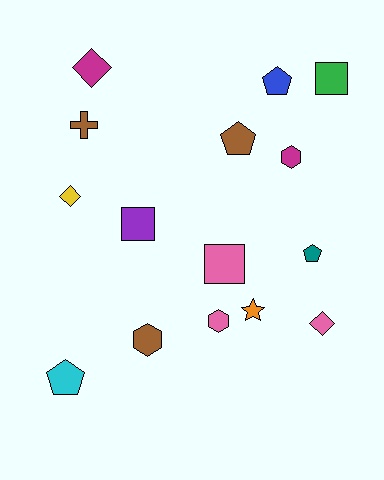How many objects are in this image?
There are 15 objects.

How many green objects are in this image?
There is 1 green object.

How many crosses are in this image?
There is 1 cross.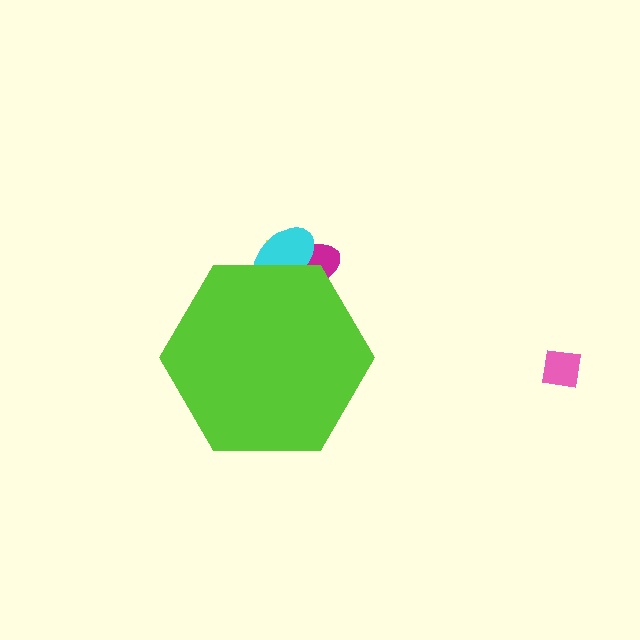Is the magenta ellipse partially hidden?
Yes, the magenta ellipse is partially hidden behind the lime hexagon.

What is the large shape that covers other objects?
A lime hexagon.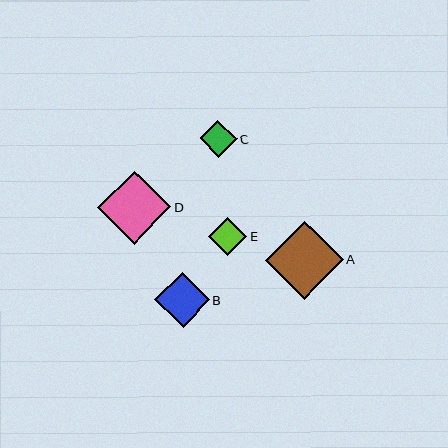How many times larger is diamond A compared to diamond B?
Diamond A is approximately 1.4 times the size of diamond B.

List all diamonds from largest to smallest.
From largest to smallest: A, D, B, E, C.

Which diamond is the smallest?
Diamond C is the smallest with a size of approximately 37 pixels.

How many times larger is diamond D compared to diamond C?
Diamond D is approximately 2.0 times the size of diamond C.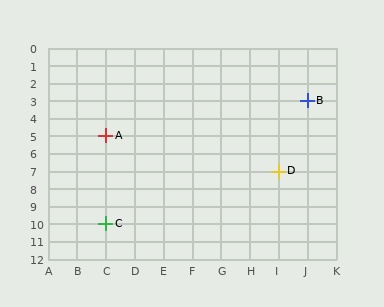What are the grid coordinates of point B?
Point B is at grid coordinates (J, 3).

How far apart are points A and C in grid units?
Points A and C are 5 rows apart.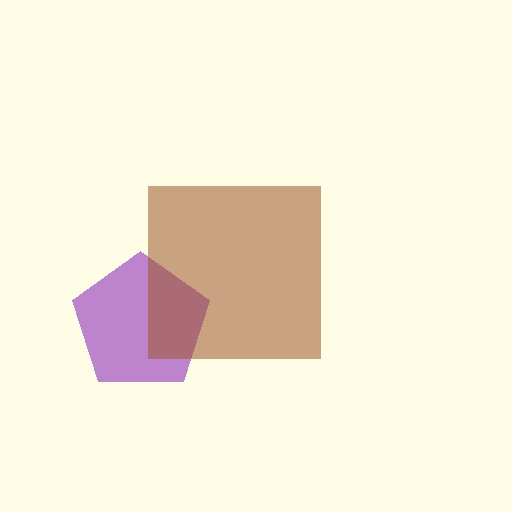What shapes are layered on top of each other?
The layered shapes are: a purple pentagon, a brown square.